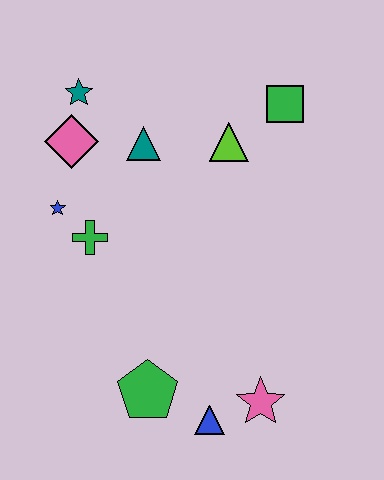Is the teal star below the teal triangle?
No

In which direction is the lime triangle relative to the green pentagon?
The lime triangle is above the green pentagon.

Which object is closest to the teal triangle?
The pink diamond is closest to the teal triangle.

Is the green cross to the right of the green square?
No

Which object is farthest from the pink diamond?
The pink star is farthest from the pink diamond.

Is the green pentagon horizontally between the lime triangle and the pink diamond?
Yes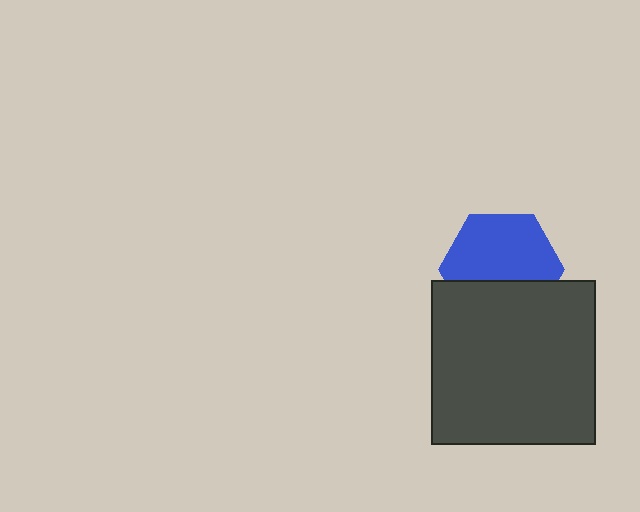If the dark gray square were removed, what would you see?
You would see the complete blue hexagon.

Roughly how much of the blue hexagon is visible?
About half of it is visible (roughly 61%).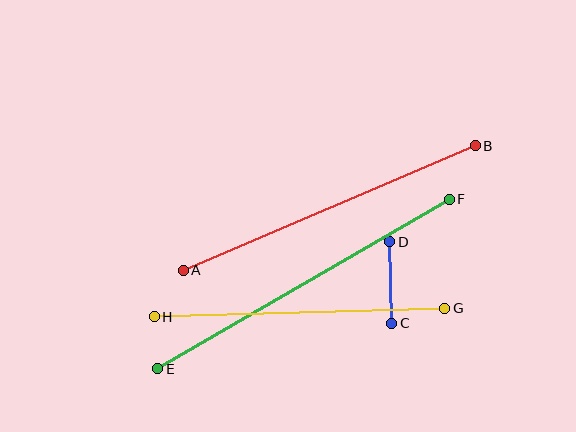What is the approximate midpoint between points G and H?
The midpoint is at approximately (300, 313) pixels.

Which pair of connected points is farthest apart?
Points E and F are farthest apart.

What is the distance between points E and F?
The distance is approximately 337 pixels.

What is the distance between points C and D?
The distance is approximately 81 pixels.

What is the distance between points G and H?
The distance is approximately 291 pixels.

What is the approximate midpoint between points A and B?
The midpoint is at approximately (329, 208) pixels.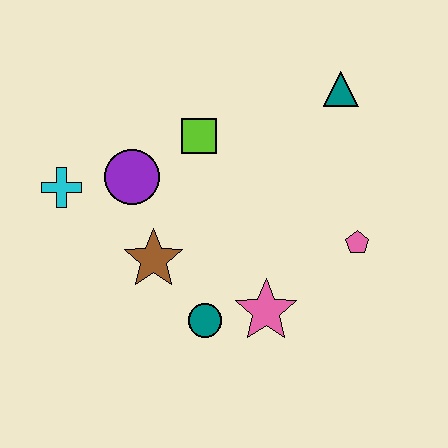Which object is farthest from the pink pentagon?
The cyan cross is farthest from the pink pentagon.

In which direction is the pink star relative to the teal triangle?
The pink star is below the teal triangle.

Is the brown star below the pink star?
No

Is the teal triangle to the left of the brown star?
No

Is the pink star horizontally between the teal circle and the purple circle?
No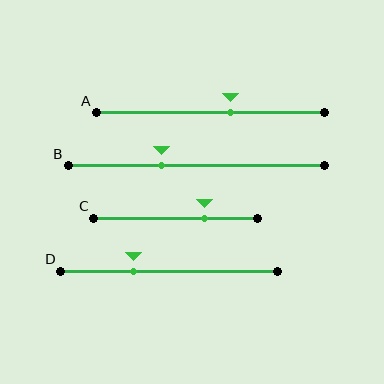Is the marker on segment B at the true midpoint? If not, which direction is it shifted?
No, the marker on segment B is shifted to the left by about 13% of the segment length.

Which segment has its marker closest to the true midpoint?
Segment A has its marker closest to the true midpoint.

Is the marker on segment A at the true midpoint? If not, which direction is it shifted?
No, the marker on segment A is shifted to the right by about 9% of the segment length.